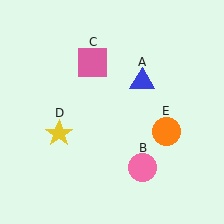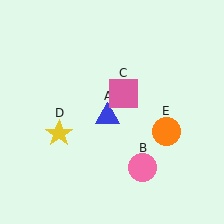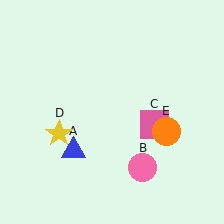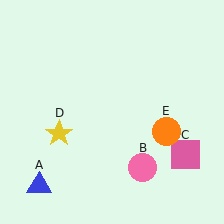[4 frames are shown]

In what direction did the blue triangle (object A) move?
The blue triangle (object A) moved down and to the left.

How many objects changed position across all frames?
2 objects changed position: blue triangle (object A), pink square (object C).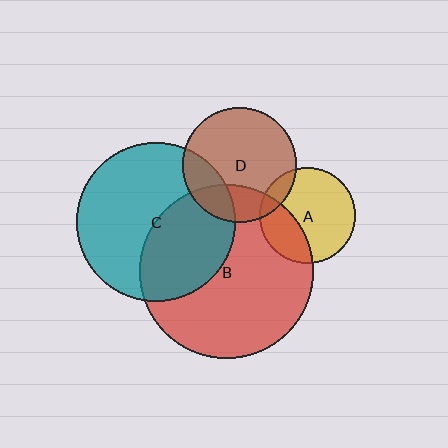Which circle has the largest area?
Circle B (red).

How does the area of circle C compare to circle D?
Approximately 1.9 times.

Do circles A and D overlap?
Yes.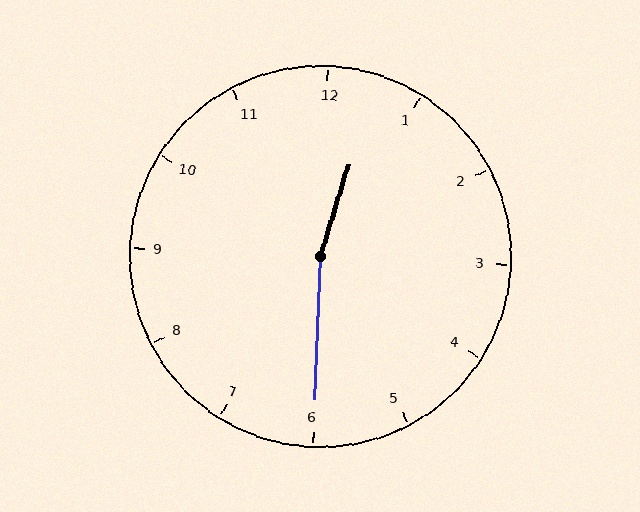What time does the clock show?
12:30.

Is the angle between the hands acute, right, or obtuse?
It is obtuse.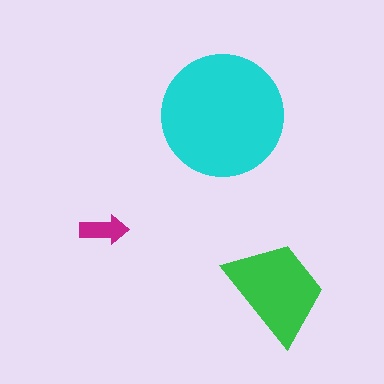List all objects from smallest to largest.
The magenta arrow, the green trapezoid, the cyan circle.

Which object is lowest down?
The green trapezoid is bottommost.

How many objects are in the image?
There are 3 objects in the image.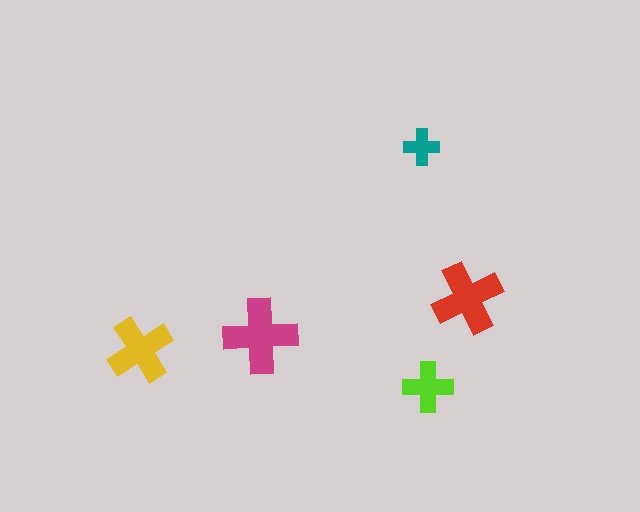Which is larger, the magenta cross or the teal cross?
The magenta one.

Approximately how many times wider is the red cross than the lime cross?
About 1.5 times wider.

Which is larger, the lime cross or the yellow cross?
The yellow one.